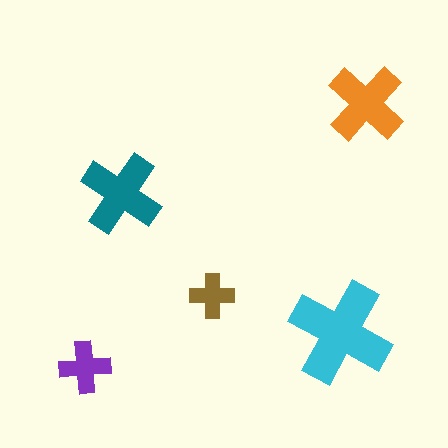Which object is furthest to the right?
The orange cross is rightmost.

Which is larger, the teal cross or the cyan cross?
The cyan one.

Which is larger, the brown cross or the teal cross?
The teal one.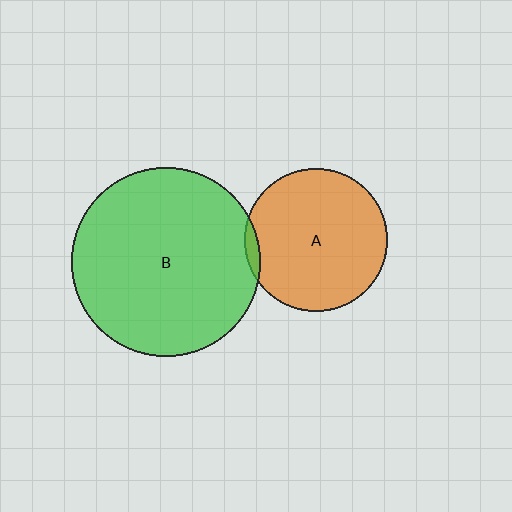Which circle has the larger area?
Circle B (green).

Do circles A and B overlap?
Yes.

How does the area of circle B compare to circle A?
Approximately 1.7 times.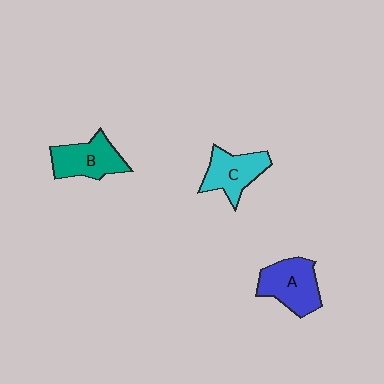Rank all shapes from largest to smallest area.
From largest to smallest: A (blue), B (teal), C (cyan).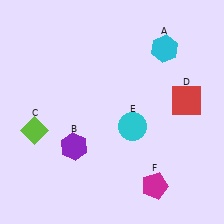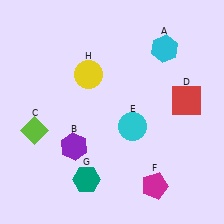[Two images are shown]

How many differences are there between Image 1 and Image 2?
There are 2 differences between the two images.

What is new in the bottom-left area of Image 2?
A teal hexagon (G) was added in the bottom-left area of Image 2.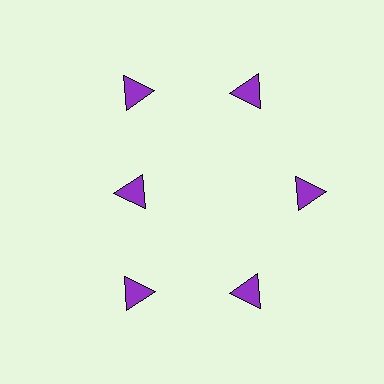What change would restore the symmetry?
The symmetry would be restored by moving it outward, back onto the ring so that all 6 triangles sit at equal angles and equal distance from the center.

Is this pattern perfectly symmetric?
No. The 6 purple triangles are arranged in a ring, but one element near the 9 o'clock position is pulled inward toward the center, breaking the 6-fold rotational symmetry.